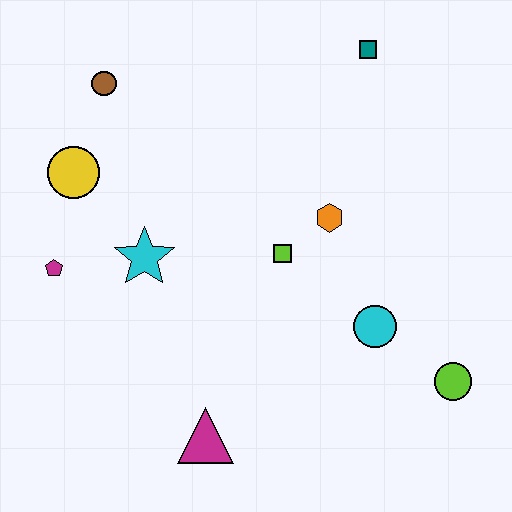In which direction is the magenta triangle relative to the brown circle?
The magenta triangle is below the brown circle.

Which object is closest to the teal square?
The orange hexagon is closest to the teal square.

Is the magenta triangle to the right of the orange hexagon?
No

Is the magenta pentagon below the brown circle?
Yes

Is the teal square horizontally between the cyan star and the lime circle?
Yes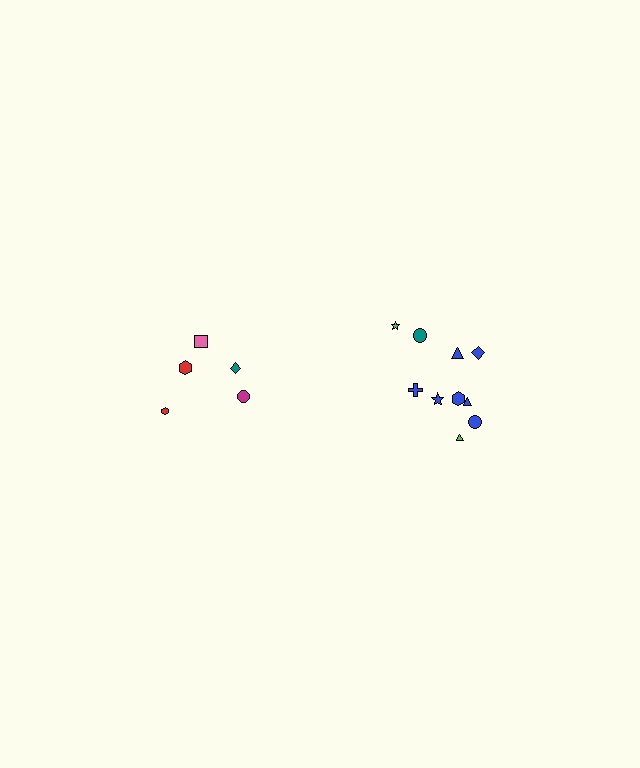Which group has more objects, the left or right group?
The right group.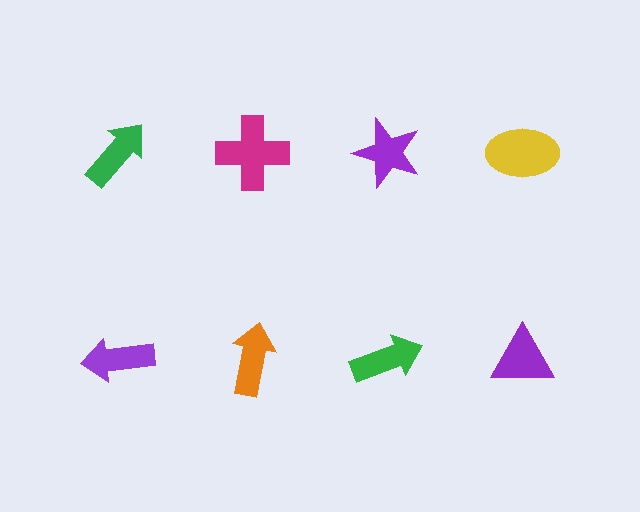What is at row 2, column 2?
An orange arrow.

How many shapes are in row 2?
4 shapes.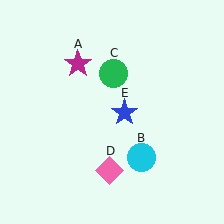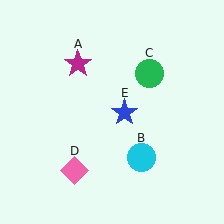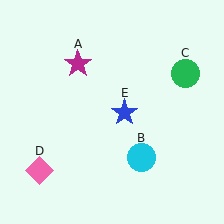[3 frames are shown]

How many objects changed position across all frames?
2 objects changed position: green circle (object C), pink diamond (object D).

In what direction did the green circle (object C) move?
The green circle (object C) moved right.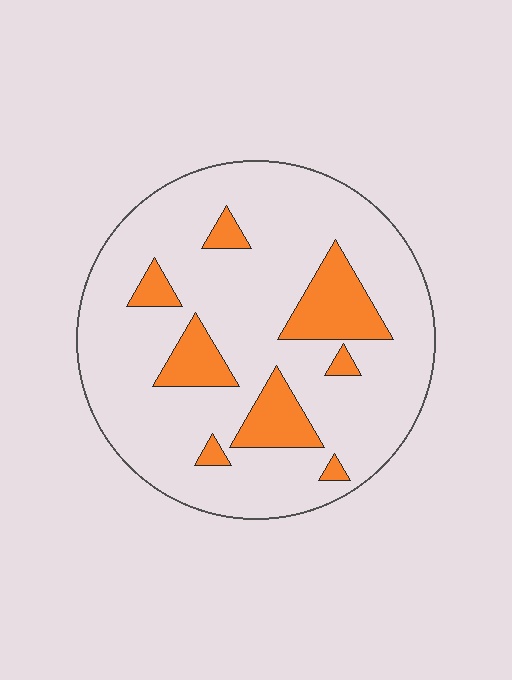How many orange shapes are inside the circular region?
8.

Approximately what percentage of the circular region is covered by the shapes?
Approximately 15%.